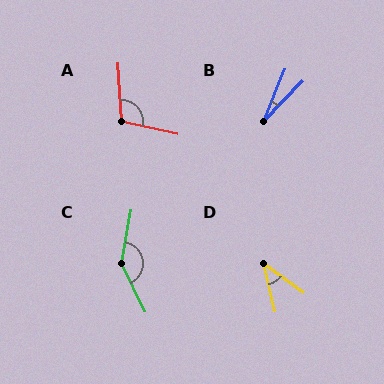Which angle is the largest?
C, at approximately 144 degrees.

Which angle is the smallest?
B, at approximately 22 degrees.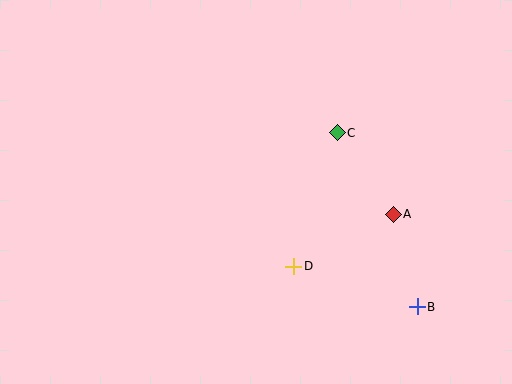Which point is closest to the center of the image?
Point D at (293, 266) is closest to the center.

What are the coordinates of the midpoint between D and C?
The midpoint between D and C is at (315, 199).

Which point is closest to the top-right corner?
Point C is closest to the top-right corner.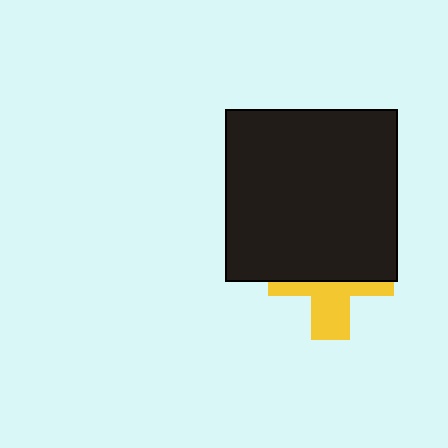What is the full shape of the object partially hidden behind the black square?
The partially hidden object is a yellow cross.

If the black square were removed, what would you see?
You would see the complete yellow cross.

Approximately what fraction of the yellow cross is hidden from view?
Roughly 58% of the yellow cross is hidden behind the black square.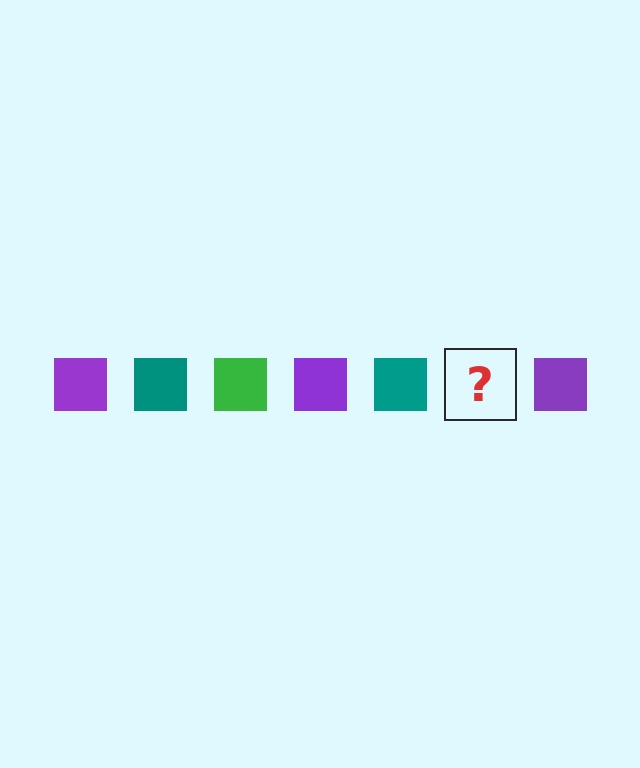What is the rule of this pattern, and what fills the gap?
The rule is that the pattern cycles through purple, teal, green squares. The gap should be filled with a green square.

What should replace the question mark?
The question mark should be replaced with a green square.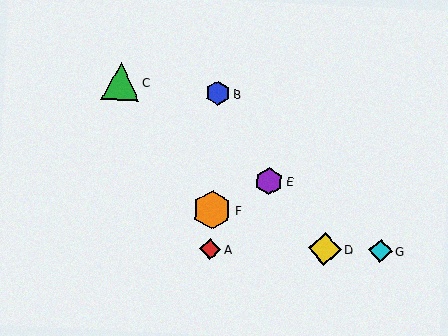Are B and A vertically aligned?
Yes, both are at x≈218.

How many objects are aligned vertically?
3 objects (A, B, F) are aligned vertically.